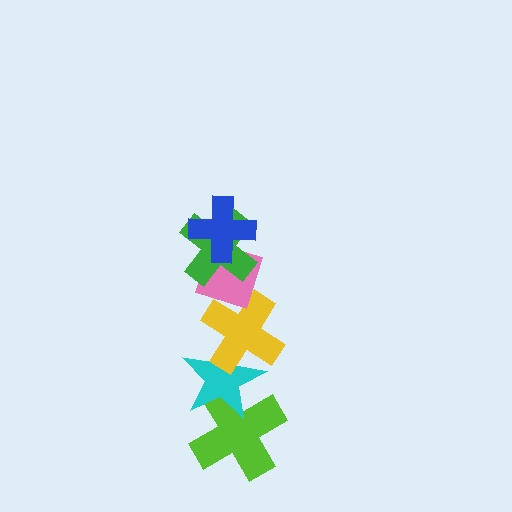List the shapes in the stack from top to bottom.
From top to bottom: the blue cross, the green cross, the pink diamond, the yellow cross, the cyan star, the lime cross.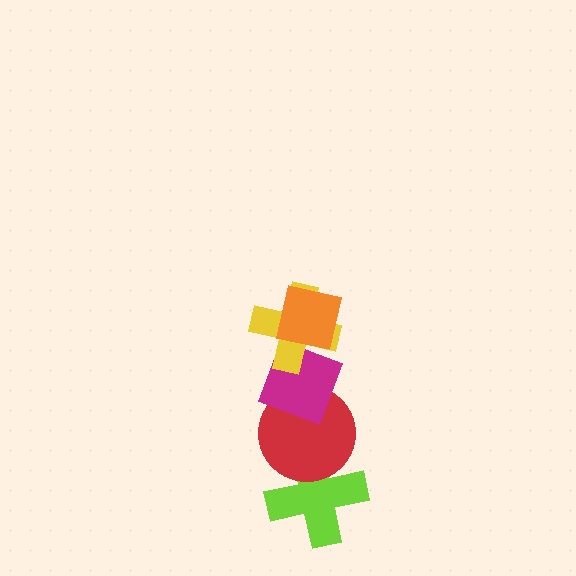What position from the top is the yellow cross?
The yellow cross is 2nd from the top.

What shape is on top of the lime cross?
The red circle is on top of the lime cross.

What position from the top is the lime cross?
The lime cross is 5th from the top.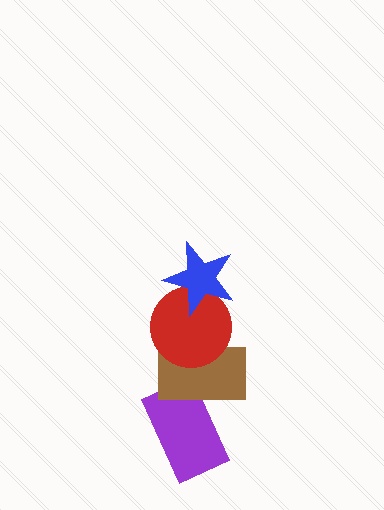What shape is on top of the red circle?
The blue star is on top of the red circle.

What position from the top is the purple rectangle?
The purple rectangle is 4th from the top.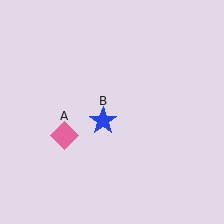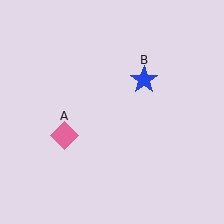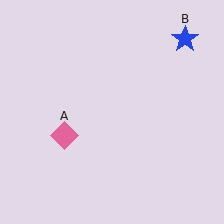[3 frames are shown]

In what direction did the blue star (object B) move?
The blue star (object B) moved up and to the right.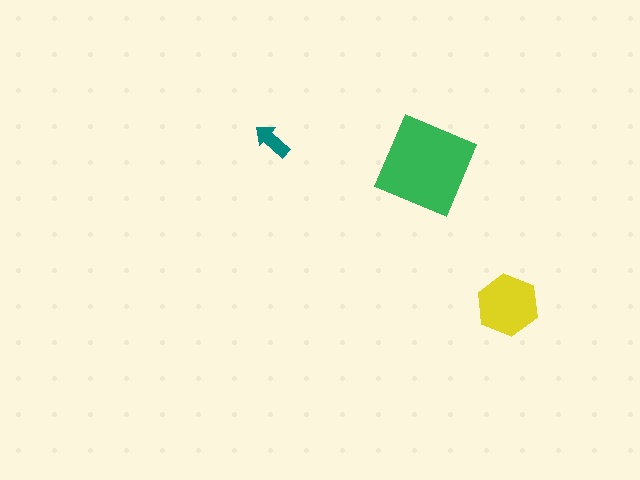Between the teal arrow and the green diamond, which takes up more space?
The green diamond.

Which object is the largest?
The green diamond.